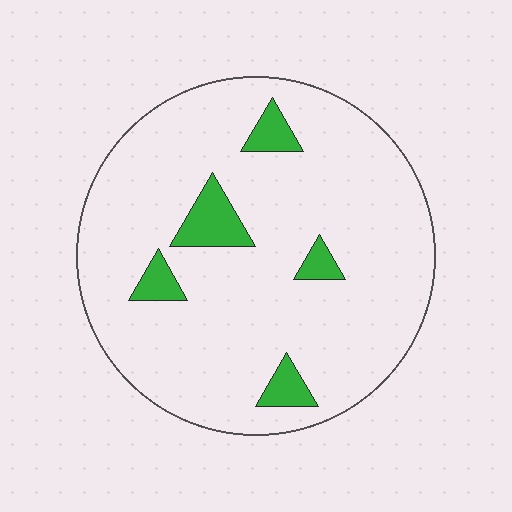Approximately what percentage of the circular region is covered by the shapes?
Approximately 10%.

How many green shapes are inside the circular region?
5.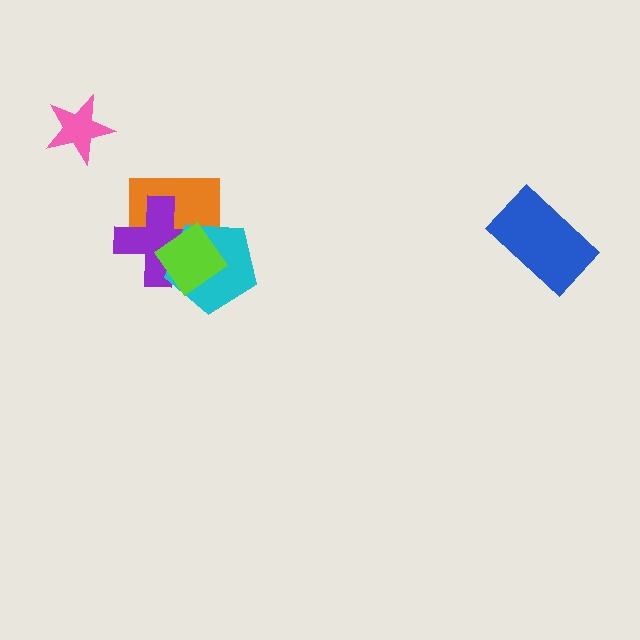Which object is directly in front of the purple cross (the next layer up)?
The cyan pentagon is directly in front of the purple cross.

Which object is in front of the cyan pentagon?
The lime diamond is in front of the cyan pentagon.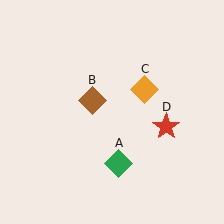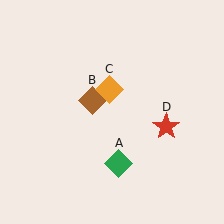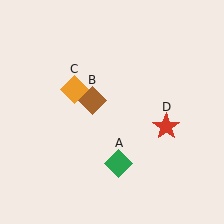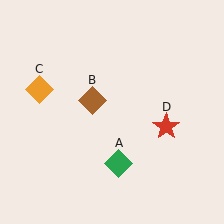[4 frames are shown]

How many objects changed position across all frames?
1 object changed position: orange diamond (object C).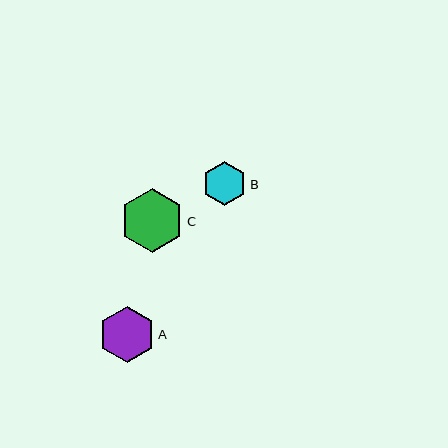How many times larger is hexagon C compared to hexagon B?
Hexagon C is approximately 1.4 times the size of hexagon B.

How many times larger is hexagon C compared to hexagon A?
Hexagon C is approximately 1.1 times the size of hexagon A.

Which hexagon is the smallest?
Hexagon B is the smallest with a size of approximately 44 pixels.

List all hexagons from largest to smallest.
From largest to smallest: C, A, B.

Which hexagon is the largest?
Hexagon C is the largest with a size of approximately 63 pixels.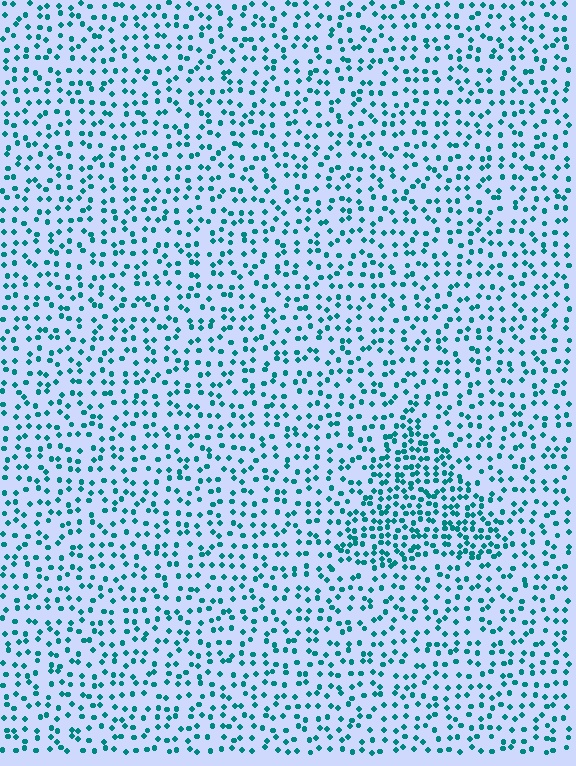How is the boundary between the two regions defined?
The boundary is defined by a change in element density (approximately 1.9x ratio). All elements are the same color, size, and shape.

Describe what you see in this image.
The image contains small teal elements arranged at two different densities. A triangle-shaped region is visible where the elements are more densely packed than the surrounding area.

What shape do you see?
I see a triangle.